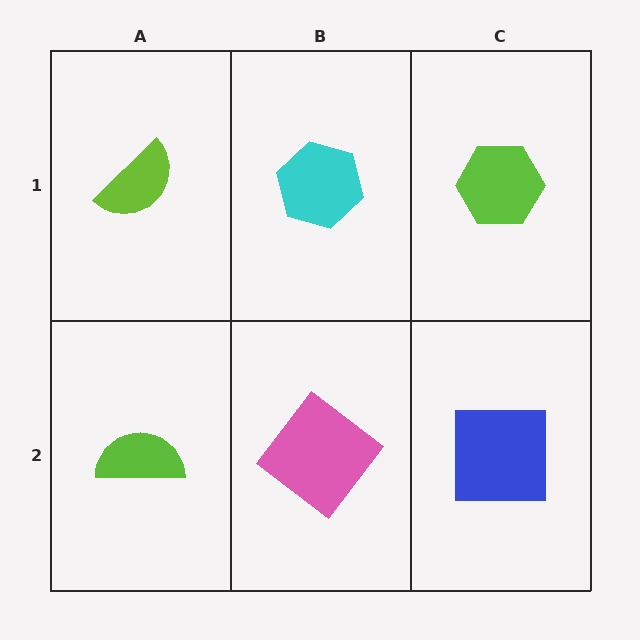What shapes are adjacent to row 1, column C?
A blue square (row 2, column C), a cyan hexagon (row 1, column B).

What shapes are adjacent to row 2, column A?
A lime semicircle (row 1, column A), a pink diamond (row 2, column B).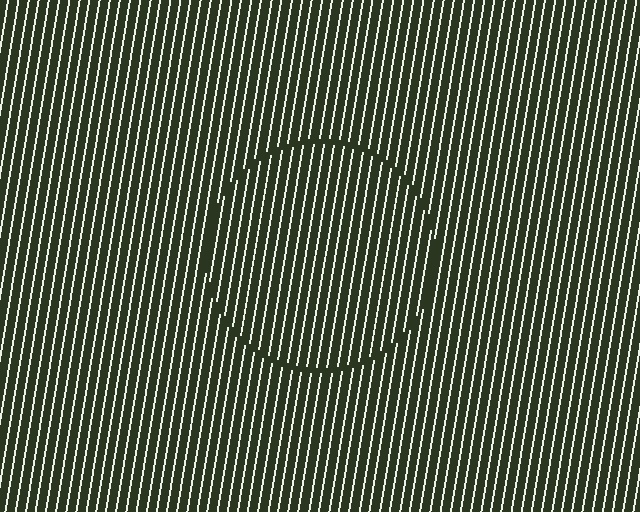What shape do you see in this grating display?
An illusory circle. The interior of the shape contains the same grating, shifted by half a period — the contour is defined by the phase discontinuity where line-ends from the inner and outer gratings abut.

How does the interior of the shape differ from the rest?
The interior of the shape contains the same grating, shifted by half a period — the contour is defined by the phase discontinuity where line-ends from the inner and outer gratings abut.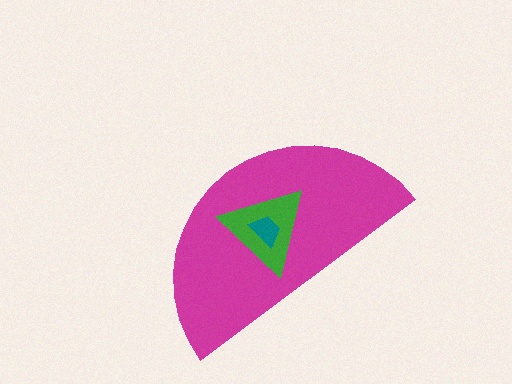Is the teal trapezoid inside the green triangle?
Yes.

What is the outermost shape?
The magenta semicircle.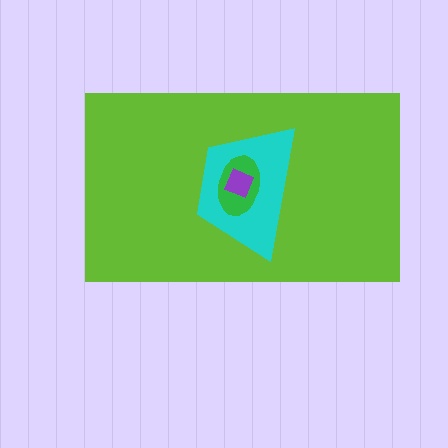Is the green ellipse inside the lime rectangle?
Yes.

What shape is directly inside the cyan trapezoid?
The green ellipse.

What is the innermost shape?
The purple diamond.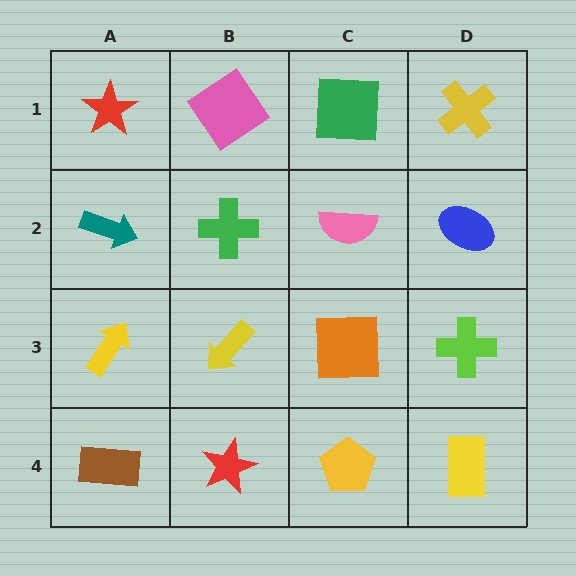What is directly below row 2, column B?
A yellow arrow.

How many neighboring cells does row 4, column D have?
2.